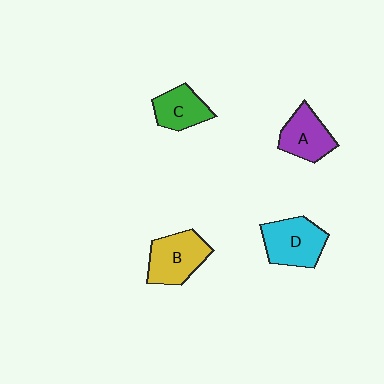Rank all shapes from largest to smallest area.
From largest to smallest: D (cyan), B (yellow), A (purple), C (green).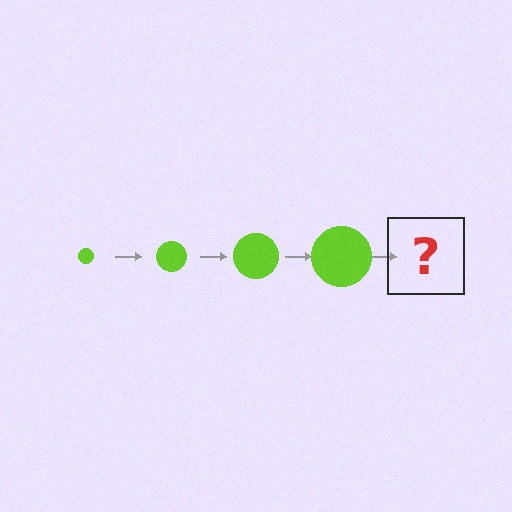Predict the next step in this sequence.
The next step is a lime circle, larger than the previous one.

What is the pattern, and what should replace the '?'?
The pattern is that the circle gets progressively larger each step. The '?' should be a lime circle, larger than the previous one.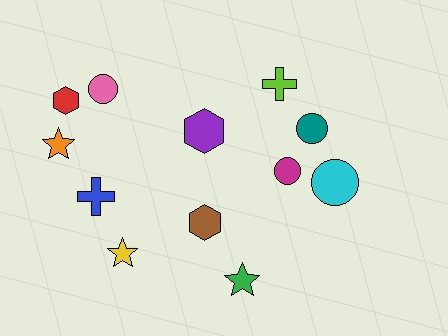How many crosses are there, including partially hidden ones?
There are 2 crosses.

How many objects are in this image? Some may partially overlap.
There are 12 objects.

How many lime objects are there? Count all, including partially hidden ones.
There is 1 lime object.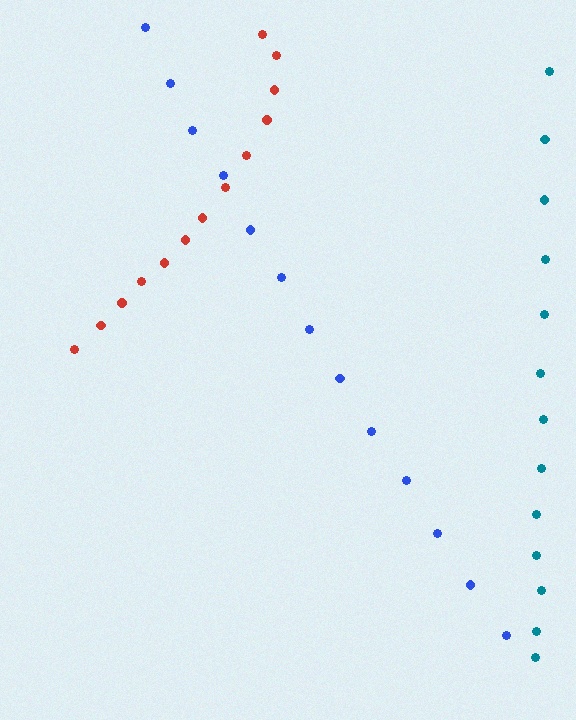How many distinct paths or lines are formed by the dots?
There are 3 distinct paths.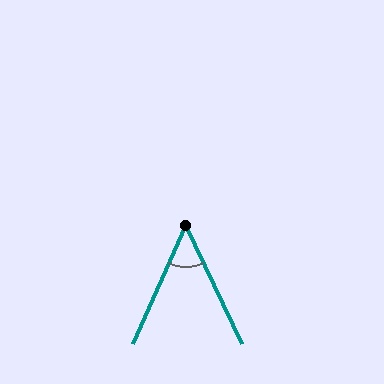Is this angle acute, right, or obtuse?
It is acute.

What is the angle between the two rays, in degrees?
Approximately 50 degrees.